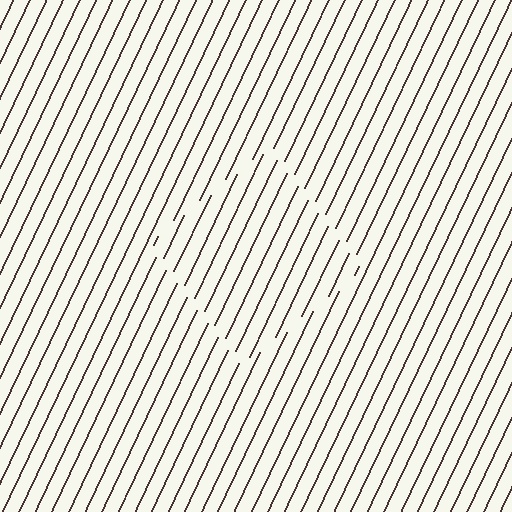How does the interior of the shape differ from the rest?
The interior of the shape contains the same grating, shifted by half a period — the contour is defined by the phase discontinuity where line-ends from the inner and outer gratings abut.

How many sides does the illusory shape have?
4 sides — the line-ends trace a square.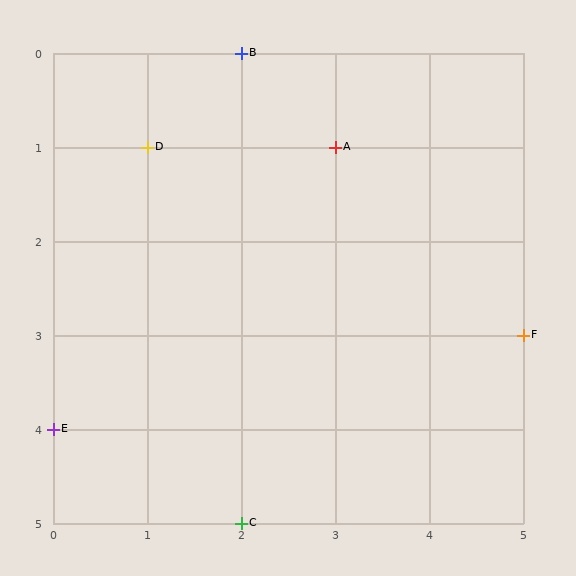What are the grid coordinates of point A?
Point A is at grid coordinates (3, 1).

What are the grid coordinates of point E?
Point E is at grid coordinates (0, 4).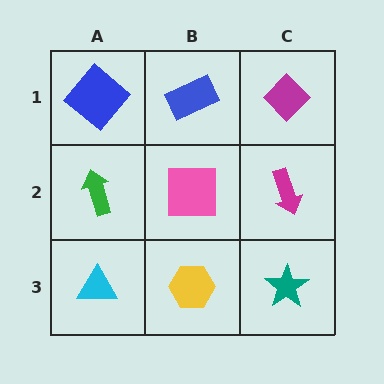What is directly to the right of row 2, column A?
A pink square.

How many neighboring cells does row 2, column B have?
4.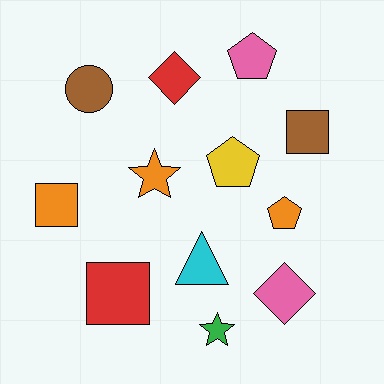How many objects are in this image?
There are 12 objects.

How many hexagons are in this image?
There are no hexagons.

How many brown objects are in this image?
There are 2 brown objects.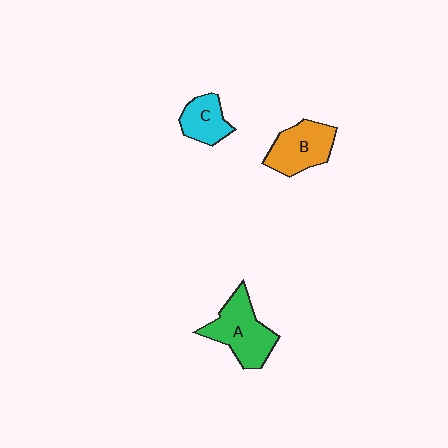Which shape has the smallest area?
Shape C (cyan).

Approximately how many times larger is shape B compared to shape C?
Approximately 1.4 times.